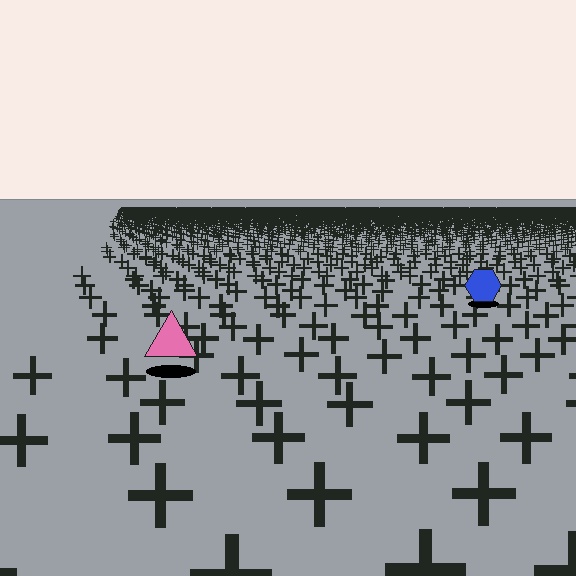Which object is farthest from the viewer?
The blue hexagon is farthest from the viewer. It appears smaller and the ground texture around it is denser.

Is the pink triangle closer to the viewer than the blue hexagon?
Yes. The pink triangle is closer — you can tell from the texture gradient: the ground texture is coarser near it.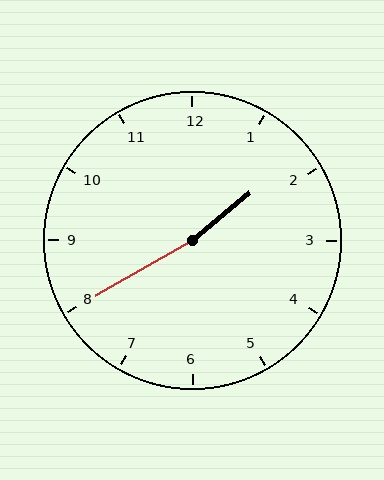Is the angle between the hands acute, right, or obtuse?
It is obtuse.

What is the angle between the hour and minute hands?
Approximately 170 degrees.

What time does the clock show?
1:40.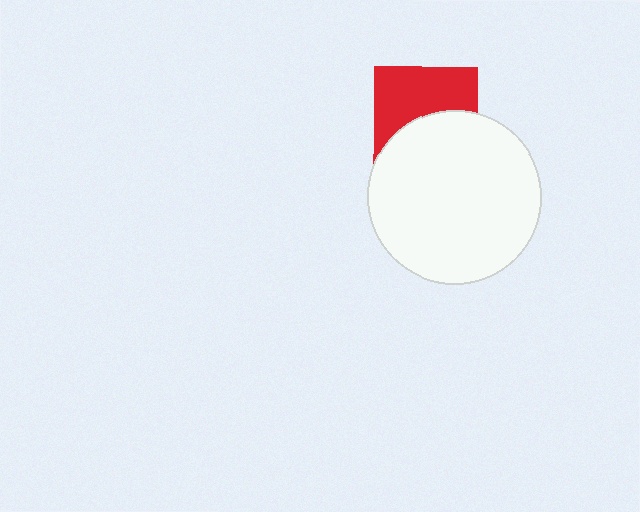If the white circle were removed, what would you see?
You would see the complete red square.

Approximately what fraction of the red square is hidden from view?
Roughly 47% of the red square is hidden behind the white circle.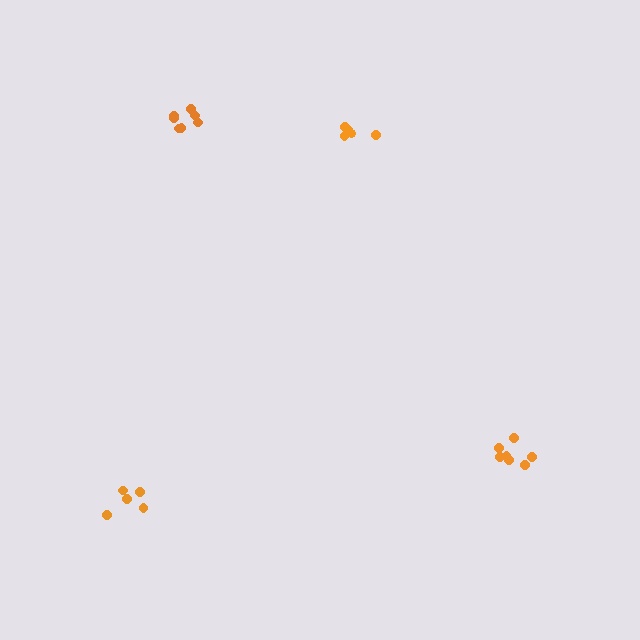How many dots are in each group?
Group 1: 7 dots, Group 2: 5 dots, Group 3: 5 dots, Group 4: 7 dots (24 total).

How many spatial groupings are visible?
There are 4 spatial groupings.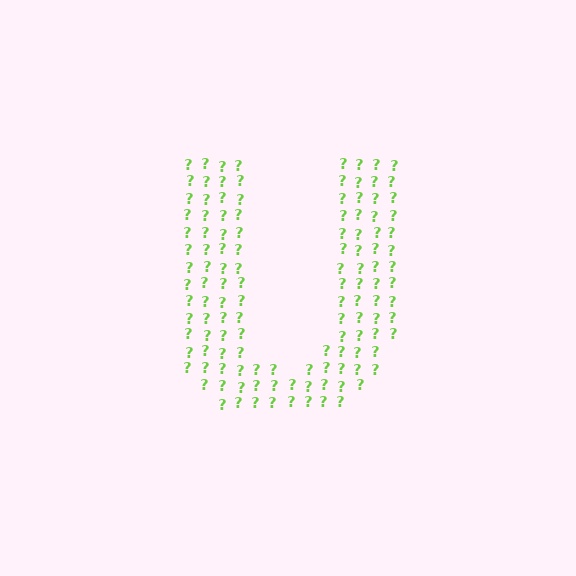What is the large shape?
The large shape is the letter U.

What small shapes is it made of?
It is made of small question marks.